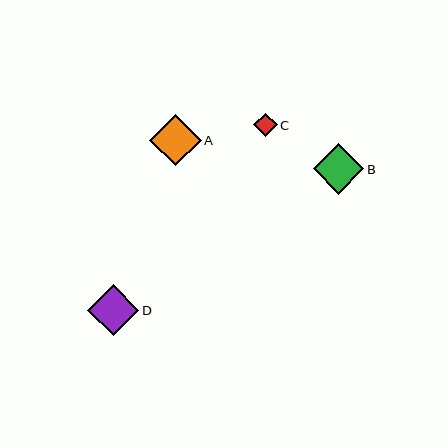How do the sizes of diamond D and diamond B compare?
Diamond D and diamond B are approximately the same size.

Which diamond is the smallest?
Diamond C is the smallest with a size of approximately 23 pixels.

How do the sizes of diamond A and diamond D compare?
Diamond A and diamond D are approximately the same size.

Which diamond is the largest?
Diamond A is the largest with a size of approximately 52 pixels.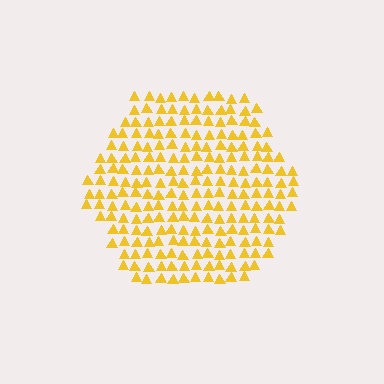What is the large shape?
The large shape is a hexagon.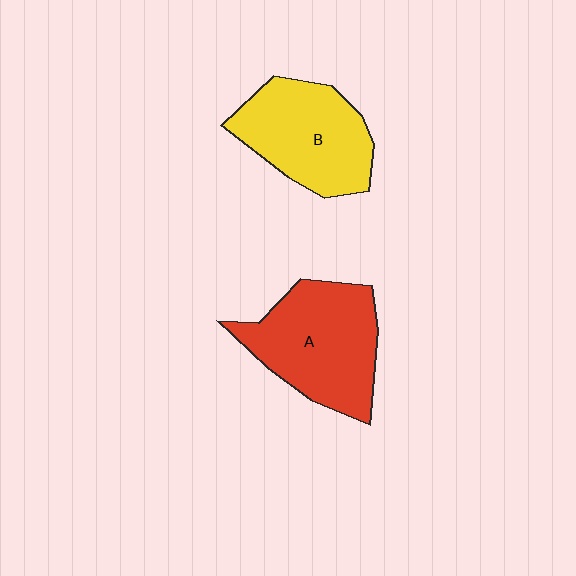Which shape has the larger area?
Shape A (red).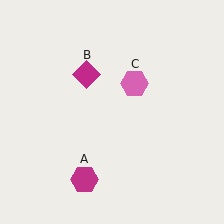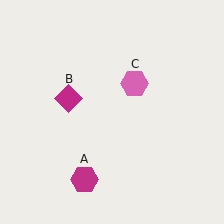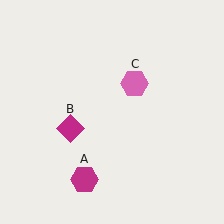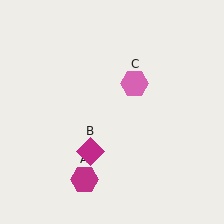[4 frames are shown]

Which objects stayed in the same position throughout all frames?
Magenta hexagon (object A) and pink hexagon (object C) remained stationary.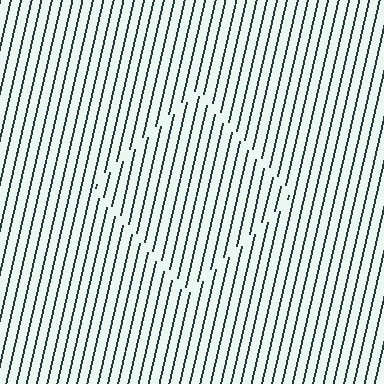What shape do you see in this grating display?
An illusory square. The interior of the shape contains the same grating, shifted by half a period — the contour is defined by the phase discontinuity where line-ends from the inner and outer gratings abut.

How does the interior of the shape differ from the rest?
The interior of the shape contains the same grating, shifted by half a period — the contour is defined by the phase discontinuity where line-ends from the inner and outer gratings abut.